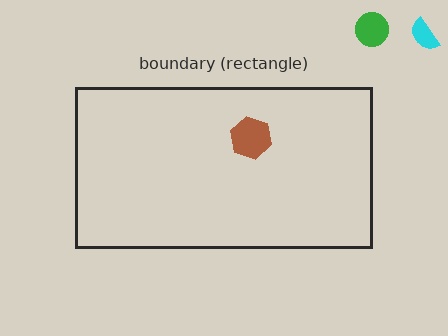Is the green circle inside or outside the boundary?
Outside.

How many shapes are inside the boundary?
1 inside, 2 outside.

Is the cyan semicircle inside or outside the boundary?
Outside.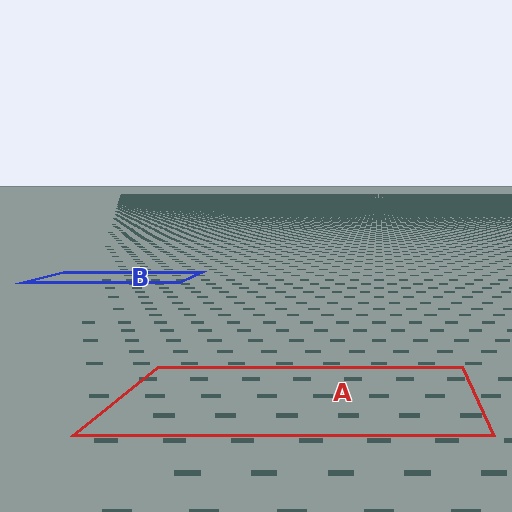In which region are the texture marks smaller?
The texture marks are smaller in region B, because it is farther away.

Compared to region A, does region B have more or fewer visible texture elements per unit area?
Region B has more texture elements per unit area — they are packed more densely because it is farther away.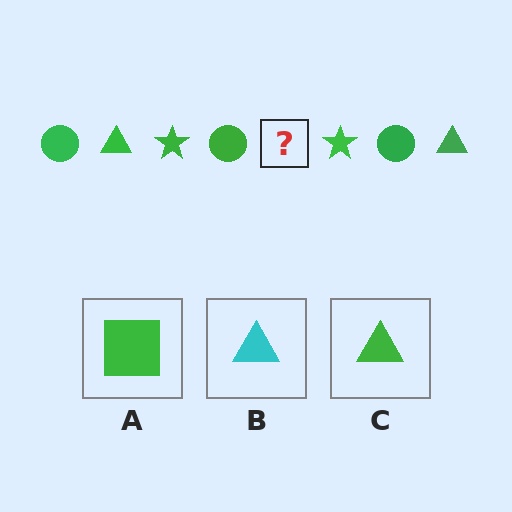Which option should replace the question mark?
Option C.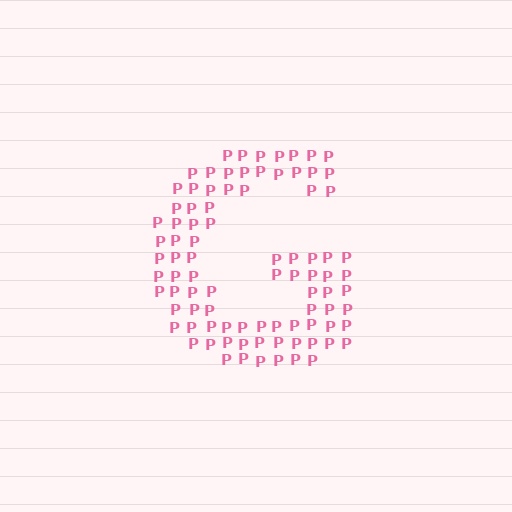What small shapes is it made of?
It is made of small letter P's.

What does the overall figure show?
The overall figure shows the letter G.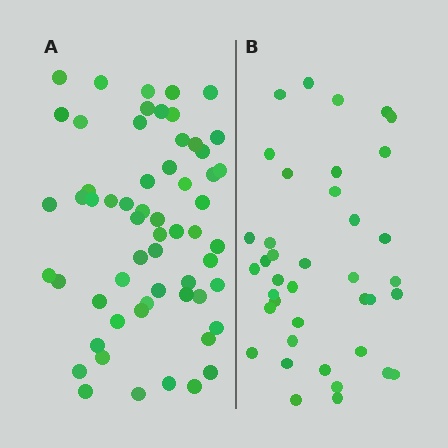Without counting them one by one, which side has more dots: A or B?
Region A (the left region) has more dots.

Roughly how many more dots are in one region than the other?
Region A has approximately 20 more dots than region B.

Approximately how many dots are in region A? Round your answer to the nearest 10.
About 60 dots. (The exact count is 59, which rounds to 60.)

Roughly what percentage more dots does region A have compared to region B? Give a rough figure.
About 50% more.